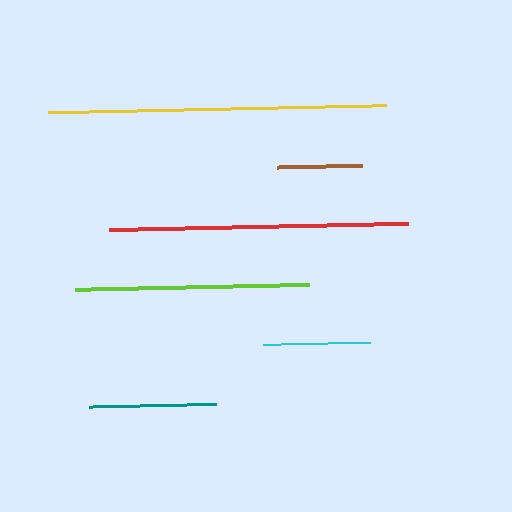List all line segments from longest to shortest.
From longest to shortest: yellow, red, lime, teal, cyan, brown.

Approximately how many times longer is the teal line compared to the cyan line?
The teal line is approximately 1.2 times the length of the cyan line.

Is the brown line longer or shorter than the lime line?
The lime line is longer than the brown line.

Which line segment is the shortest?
The brown line is the shortest at approximately 85 pixels.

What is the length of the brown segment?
The brown segment is approximately 85 pixels long.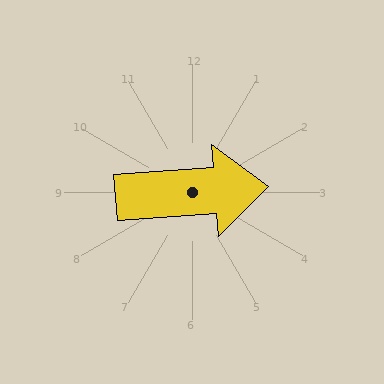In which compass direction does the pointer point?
East.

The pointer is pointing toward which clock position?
Roughly 3 o'clock.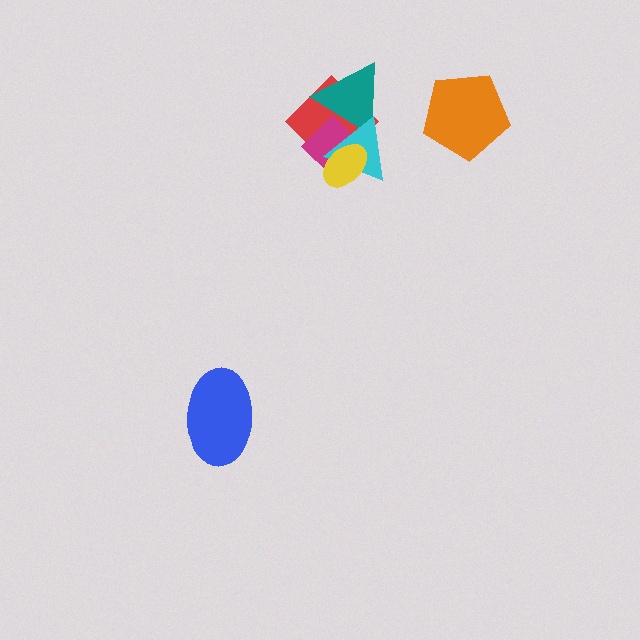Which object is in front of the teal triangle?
The cyan triangle is in front of the teal triangle.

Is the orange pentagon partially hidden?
No, no other shape covers it.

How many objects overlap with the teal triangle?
3 objects overlap with the teal triangle.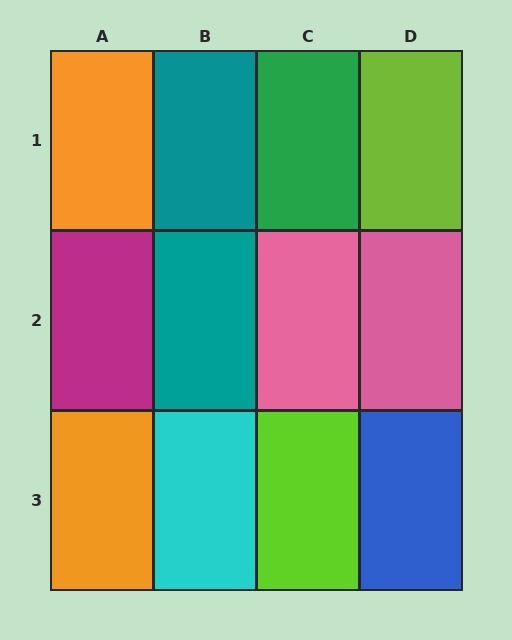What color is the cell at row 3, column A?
Orange.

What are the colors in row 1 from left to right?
Orange, teal, green, lime.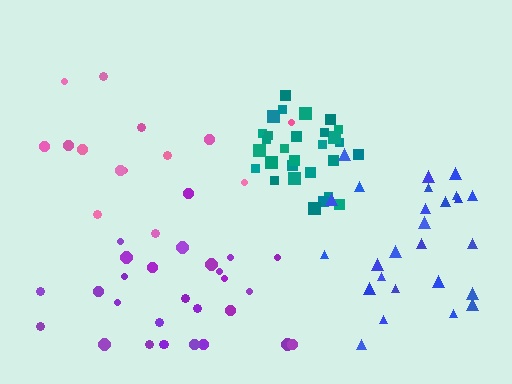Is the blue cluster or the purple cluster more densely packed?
Blue.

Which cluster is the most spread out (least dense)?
Pink.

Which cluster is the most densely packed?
Teal.